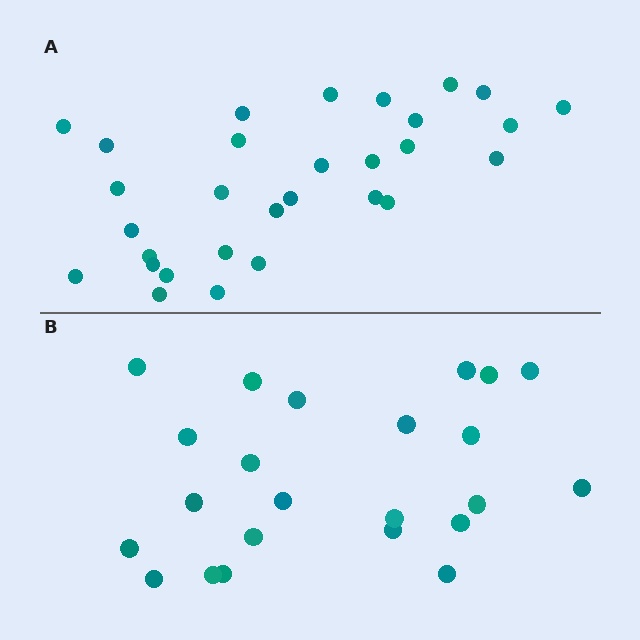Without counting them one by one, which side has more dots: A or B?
Region A (the top region) has more dots.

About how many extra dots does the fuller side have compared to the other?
Region A has roughly 8 or so more dots than region B.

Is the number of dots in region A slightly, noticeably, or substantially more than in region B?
Region A has noticeably more, but not dramatically so. The ratio is roughly 1.3 to 1.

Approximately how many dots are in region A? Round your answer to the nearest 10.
About 30 dots.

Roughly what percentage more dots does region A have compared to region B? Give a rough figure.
About 30% more.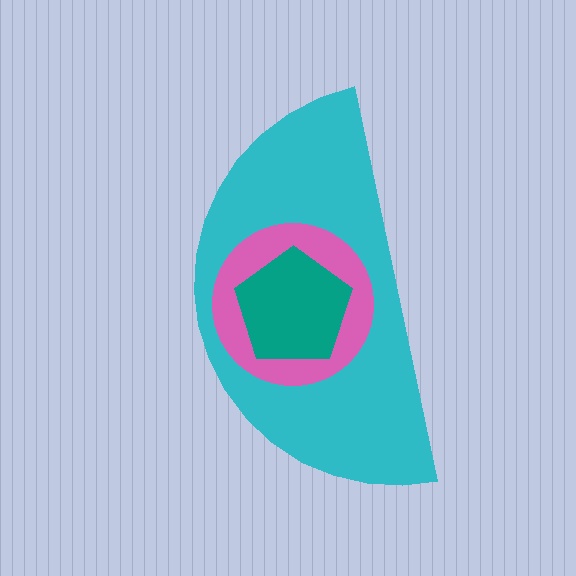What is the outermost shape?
The cyan semicircle.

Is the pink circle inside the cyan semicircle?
Yes.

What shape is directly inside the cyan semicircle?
The pink circle.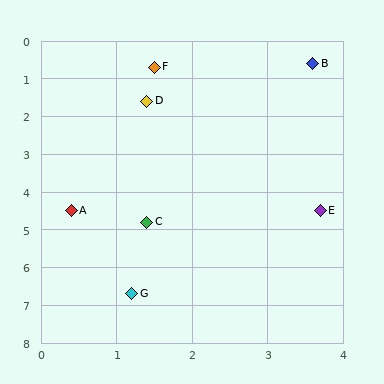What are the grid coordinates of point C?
Point C is at approximately (1.4, 4.8).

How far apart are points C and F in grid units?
Points C and F are about 4.1 grid units apart.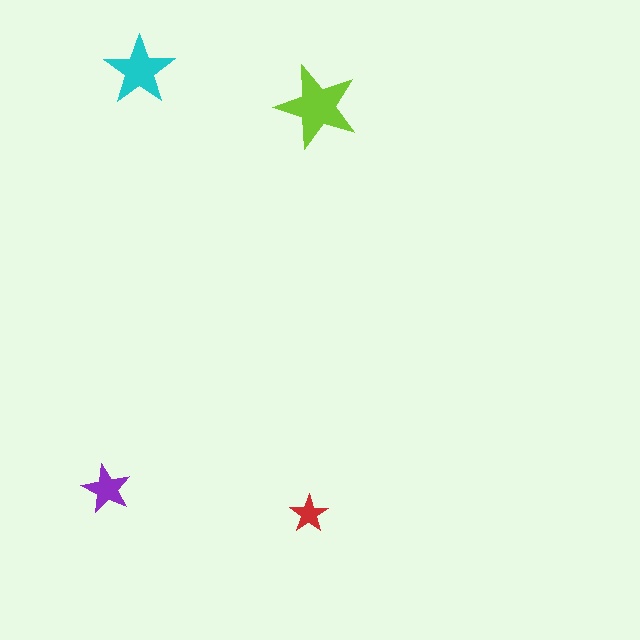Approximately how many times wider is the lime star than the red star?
About 2 times wider.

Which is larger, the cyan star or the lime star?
The lime one.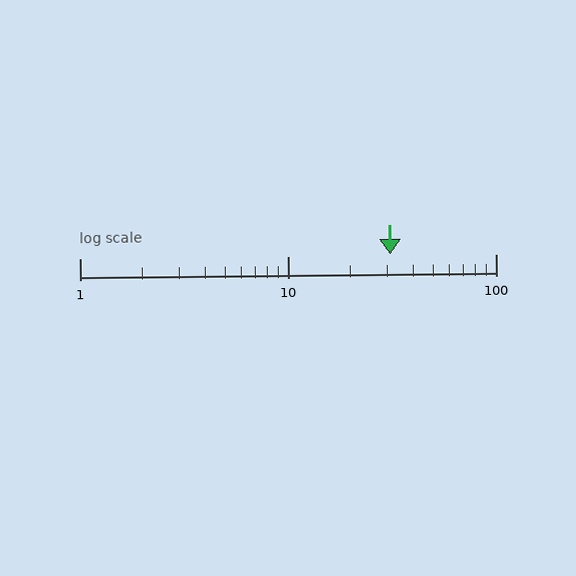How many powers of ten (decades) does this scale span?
The scale spans 2 decades, from 1 to 100.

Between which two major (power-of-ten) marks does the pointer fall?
The pointer is between 10 and 100.